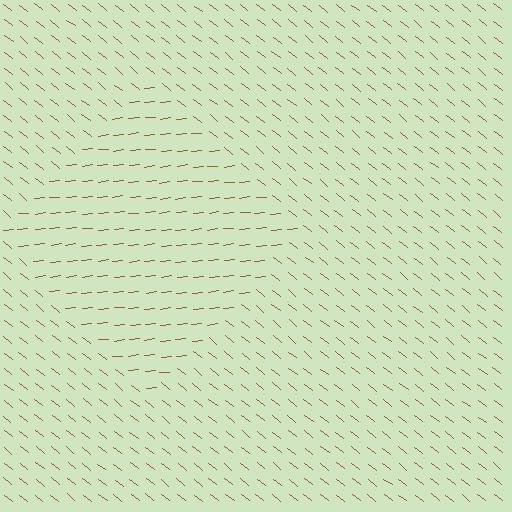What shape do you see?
I see a diamond.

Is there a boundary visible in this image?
Yes, there is a texture boundary formed by a change in line orientation.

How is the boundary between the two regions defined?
The boundary is defined purely by a change in line orientation (approximately 45 degrees difference). All lines are the same color and thickness.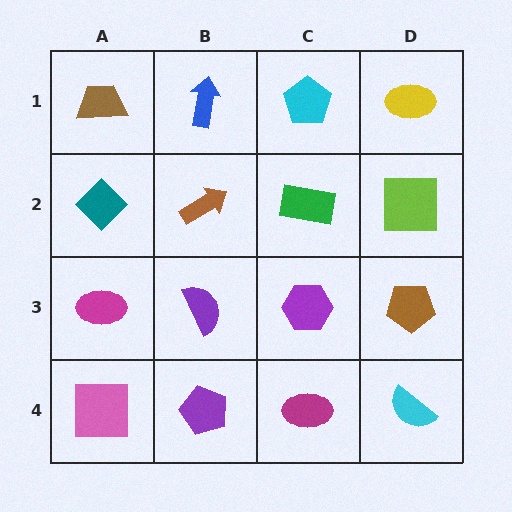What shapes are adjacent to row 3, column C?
A green rectangle (row 2, column C), a magenta ellipse (row 4, column C), a purple semicircle (row 3, column B), a brown pentagon (row 3, column D).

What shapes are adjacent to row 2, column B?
A blue arrow (row 1, column B), a purple semicircle (row 3, column B), a teal diamond (row 2, column A), a green rectangle (row 2, column C).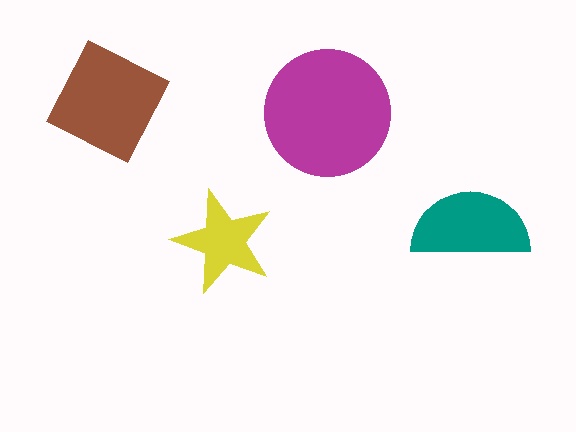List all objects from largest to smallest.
The magenta circle, the brown square, the teal semicircle, the yellow star.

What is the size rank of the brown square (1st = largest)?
2nd.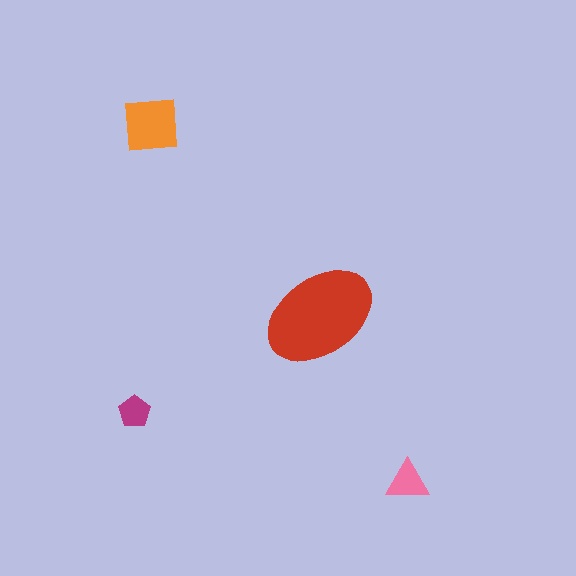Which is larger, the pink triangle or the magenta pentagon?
The pink triangle.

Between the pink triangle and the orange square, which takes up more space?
The orange square.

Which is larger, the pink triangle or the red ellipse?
The red ellipse.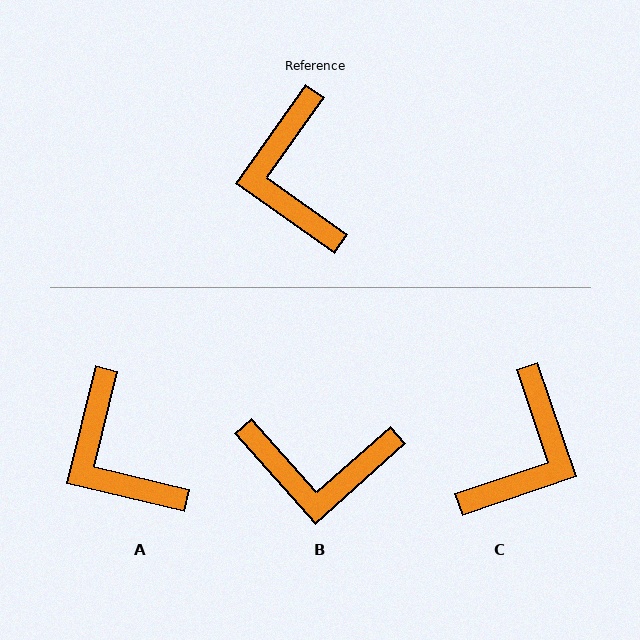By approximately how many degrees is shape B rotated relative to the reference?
Approximately 77 degrees counter-clockwise.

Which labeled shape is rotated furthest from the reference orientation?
C, about 144 degrees away.